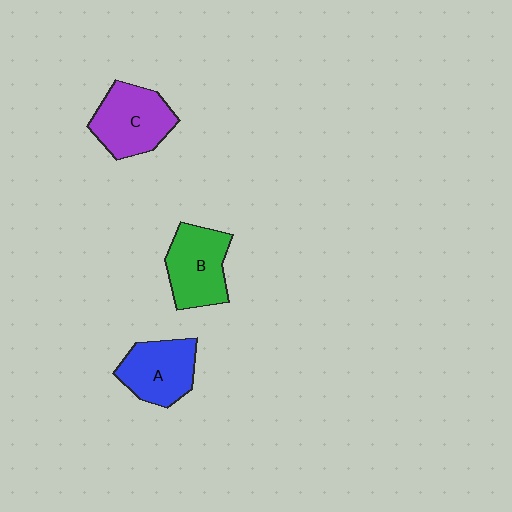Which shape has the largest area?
Shape C (purple).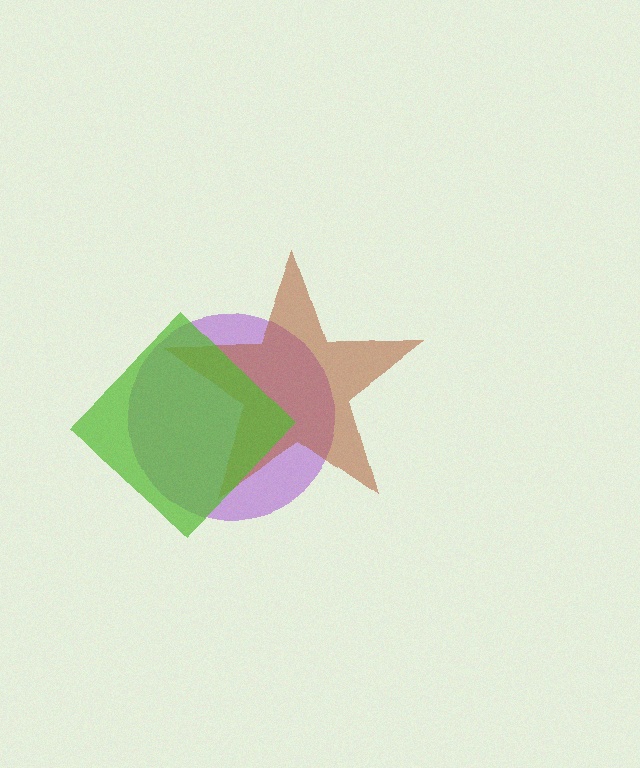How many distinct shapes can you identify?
There are 3 distinct shapes: a purple circle, a brown star, a lime diamond.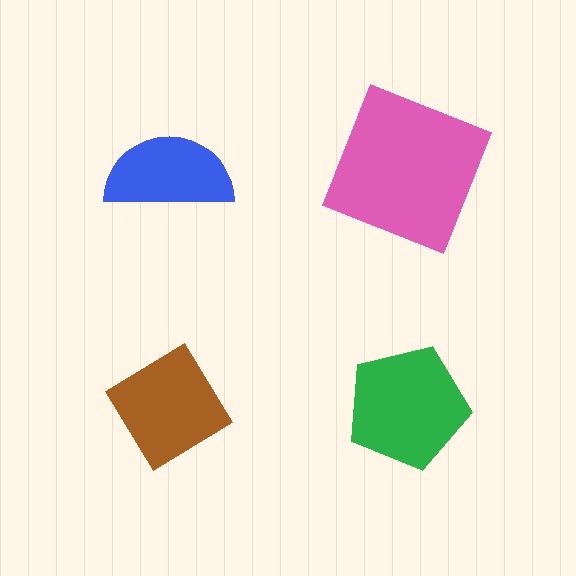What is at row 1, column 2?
A pink square.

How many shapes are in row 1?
2 shapes.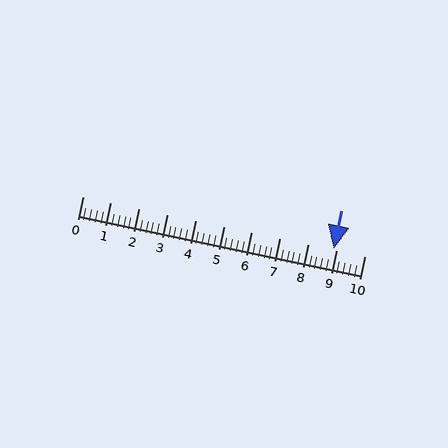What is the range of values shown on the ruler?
The ruler shows values from 0 to 10.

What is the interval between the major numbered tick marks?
The major tick marks are spaced 1 units apart.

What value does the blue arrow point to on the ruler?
The blue arrow points to approximately 8.9.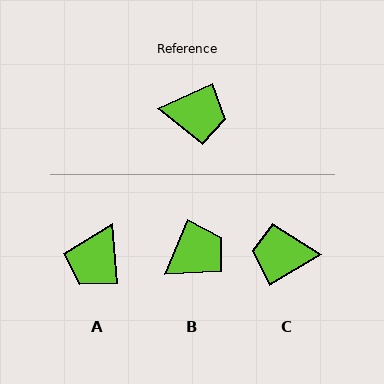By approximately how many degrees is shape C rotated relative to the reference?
Approximately 174 degrees clockwise.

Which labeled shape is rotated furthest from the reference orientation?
C, about 174 degrees away.